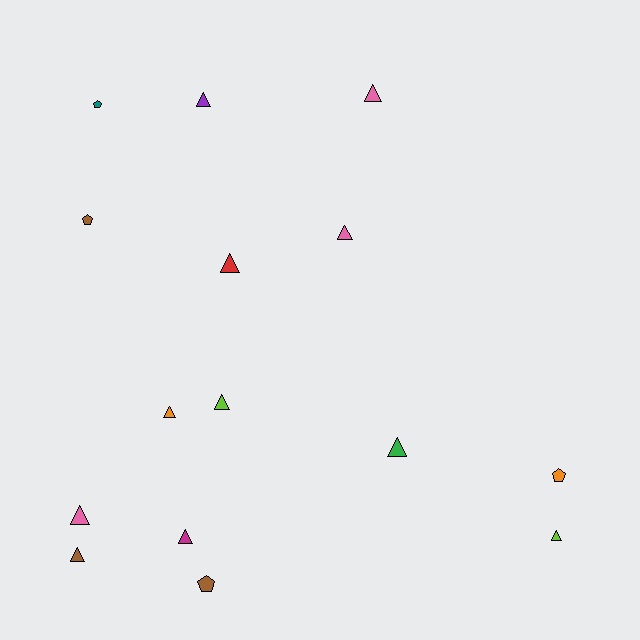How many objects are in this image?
There are 15 objects.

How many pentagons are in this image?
There are 4 pentagons.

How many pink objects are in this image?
There are 3 pink objects.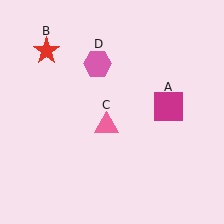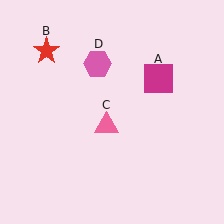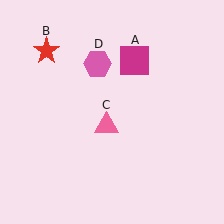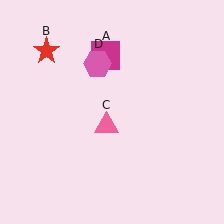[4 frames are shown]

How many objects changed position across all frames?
1 object changed position: magenta square (object A).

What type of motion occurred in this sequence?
The magenta square (object A) rotated counterclockwise around the center of the scene.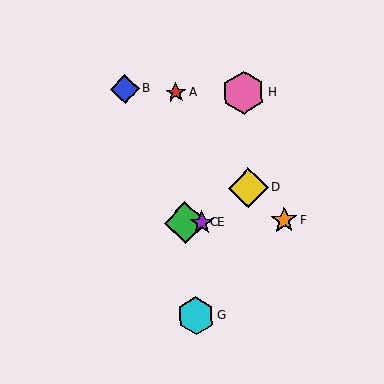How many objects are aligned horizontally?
3 objects (C, E, F) are aligned horizontally.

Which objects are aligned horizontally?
Objects C, E, F are aligned horizontally.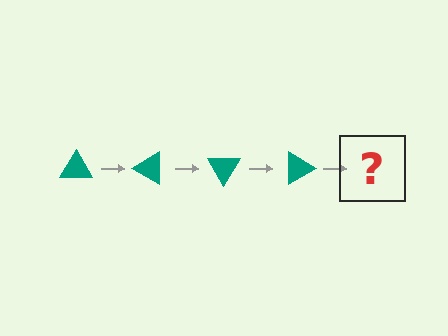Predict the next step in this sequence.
The next step is a teal triangle rotated 120 degrees.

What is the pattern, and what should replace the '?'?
The pattern is that the triangle rotates 30 degrees each step. The '?' should be a teal triangle rotated 120 degrees.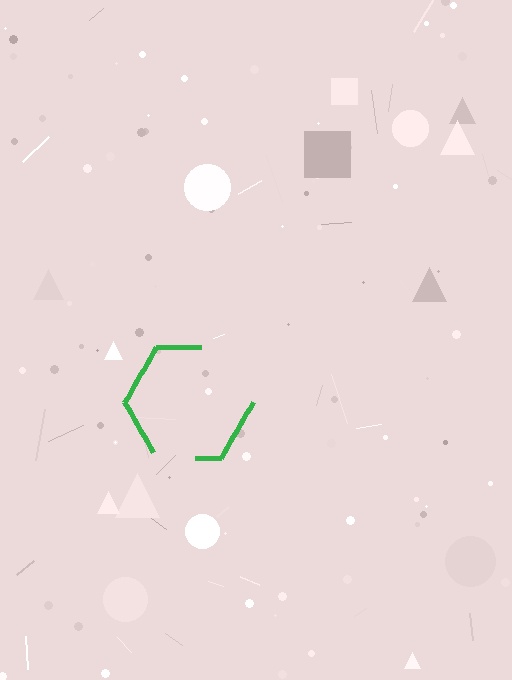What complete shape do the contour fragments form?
The contour fragments form a hexagon.